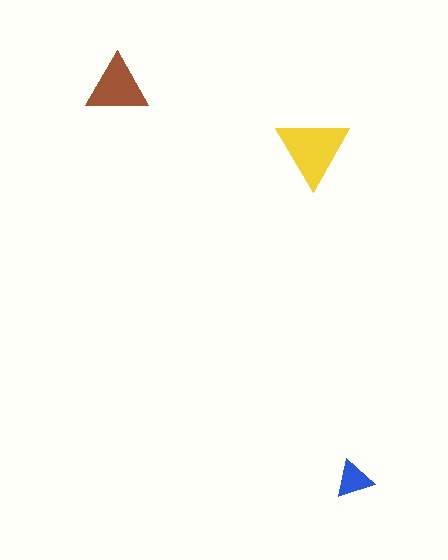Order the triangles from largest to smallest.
the yellow one, the brown one, the blue one.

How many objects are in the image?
There are 3 objects in the image.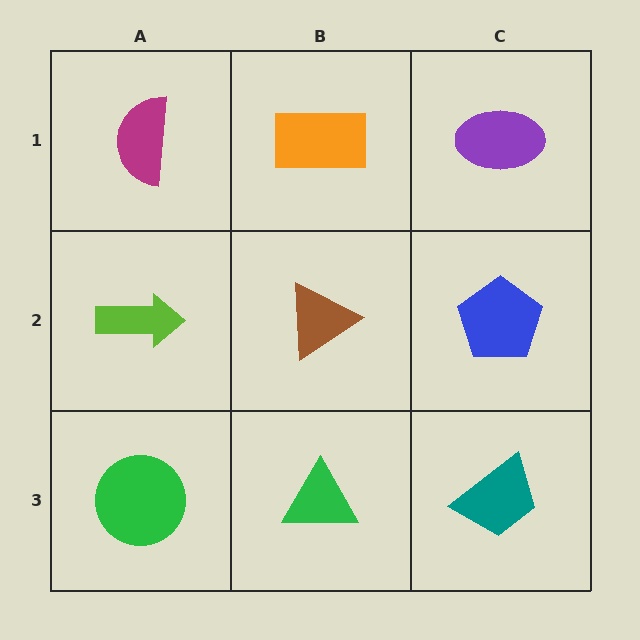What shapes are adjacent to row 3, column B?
A brown triangle (row 2, column B), a green circle (row 3, column A), a teal trapezoid (row 3, column C).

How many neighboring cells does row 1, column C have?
2.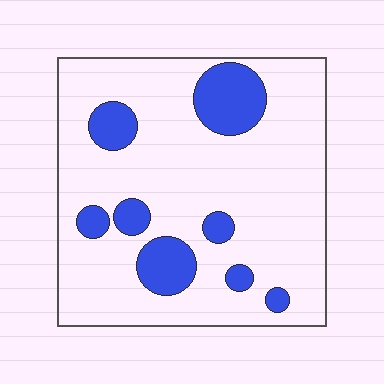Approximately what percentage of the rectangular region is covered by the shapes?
Approximately 20%.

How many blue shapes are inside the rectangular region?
8.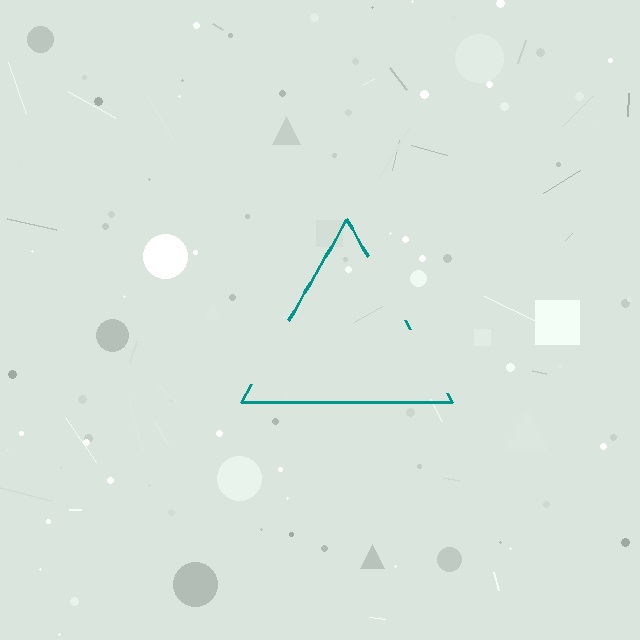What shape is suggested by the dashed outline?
The dashed outline suggests a triangle.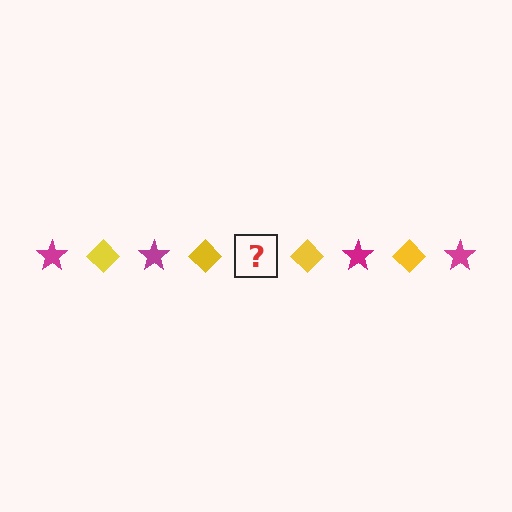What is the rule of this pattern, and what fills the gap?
The rule is that the pattern alternates between magenta star and yellow diamond. The gap should be filled with a magenta star.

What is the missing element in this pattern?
The missing element is a magenta star.